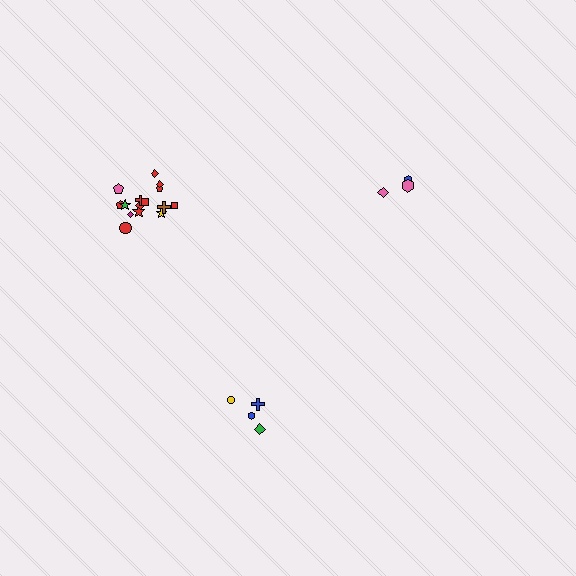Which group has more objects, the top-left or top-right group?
The top-left group.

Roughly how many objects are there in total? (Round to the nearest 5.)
Roughly 20 objects in total.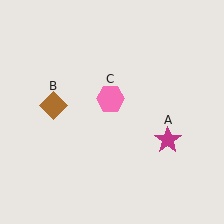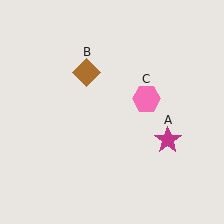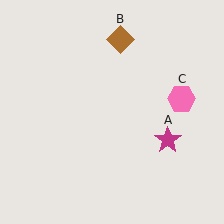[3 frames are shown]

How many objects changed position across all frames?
2 objects changed position: brown diamond (object B), pink hexagon (object C).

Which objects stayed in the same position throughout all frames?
Magenta star (object A) remained stationary.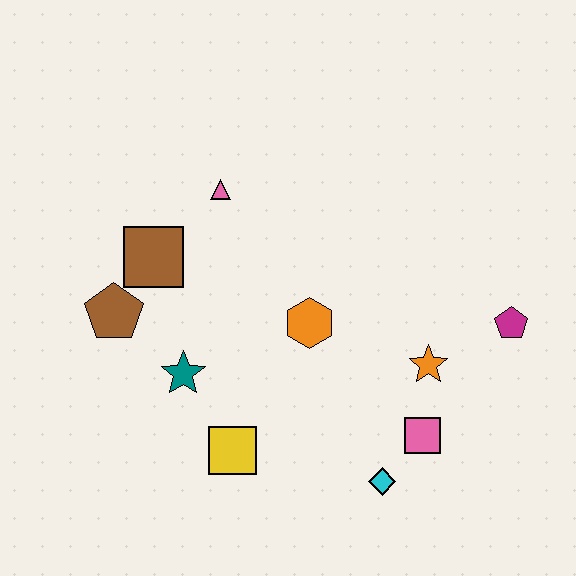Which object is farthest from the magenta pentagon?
The brown pentagon is farthest from the magenta pentagon.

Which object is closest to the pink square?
The cyan diamond is closest to the pink square.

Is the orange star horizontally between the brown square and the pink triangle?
No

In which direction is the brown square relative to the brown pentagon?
The brown square is above the brown pentagon.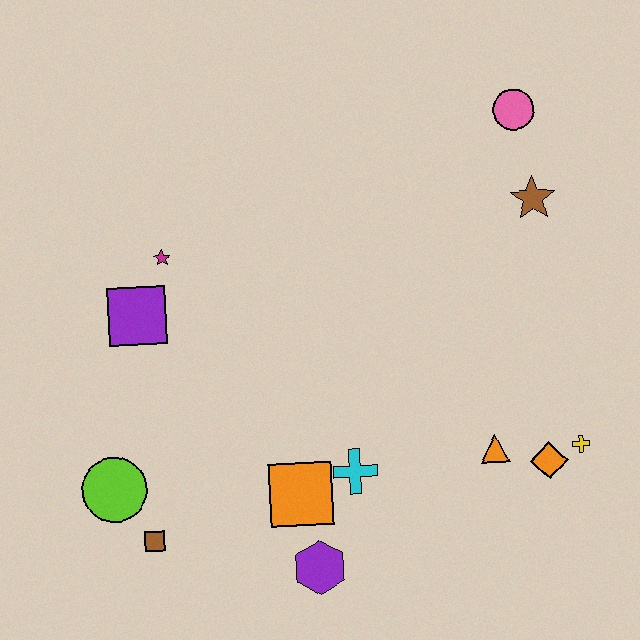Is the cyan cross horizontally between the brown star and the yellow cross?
No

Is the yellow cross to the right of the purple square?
Yes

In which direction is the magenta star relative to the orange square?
The magenta star is above the orange square.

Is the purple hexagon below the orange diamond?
Yes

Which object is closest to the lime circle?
The brown square is closest to the lime circle.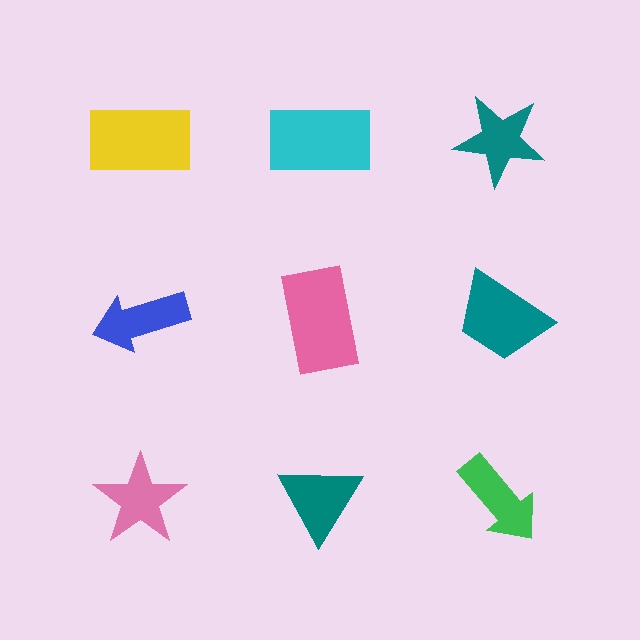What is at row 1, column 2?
A cyan rectangle.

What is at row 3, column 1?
A pink star.